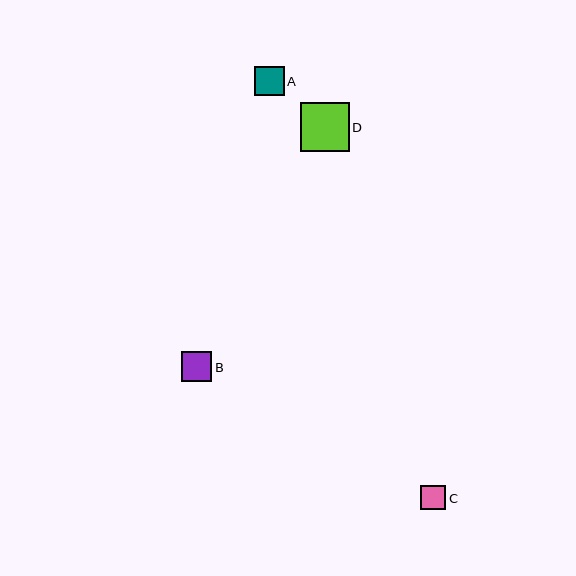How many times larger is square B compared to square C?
Square B is approximately 1.2 times the size of square C.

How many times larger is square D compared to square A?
Square D is approximately 1.6 times the size of square A.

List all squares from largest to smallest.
From largest to smallest: D, B, A, C.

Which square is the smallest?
Square C is the smallest with a size of approximately 25 pixels.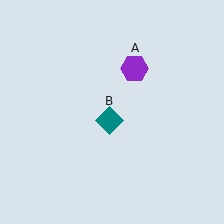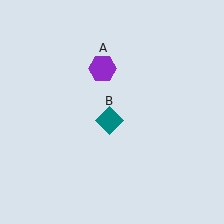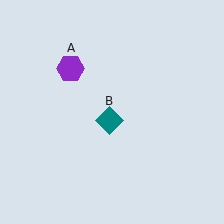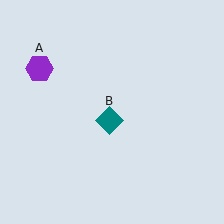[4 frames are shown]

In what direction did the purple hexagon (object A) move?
The purple hexagon (object A) moved left.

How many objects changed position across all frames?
1 object changed position: purple hexagon (object A).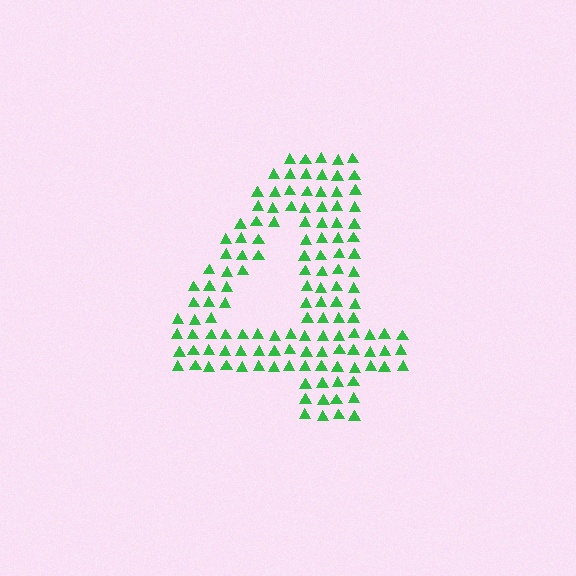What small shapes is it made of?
It is made of small triangles.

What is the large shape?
The large shape is the digit 4.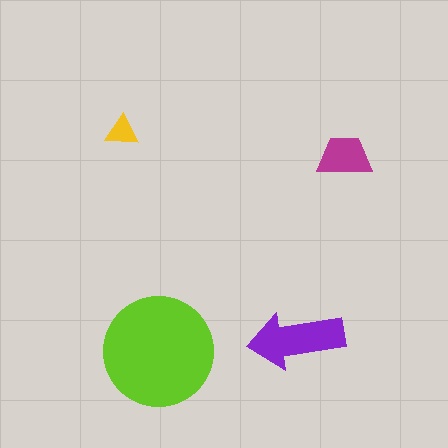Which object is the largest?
The lime circle.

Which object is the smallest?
The yellow triangle.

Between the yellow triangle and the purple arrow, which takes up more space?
The purple arrow.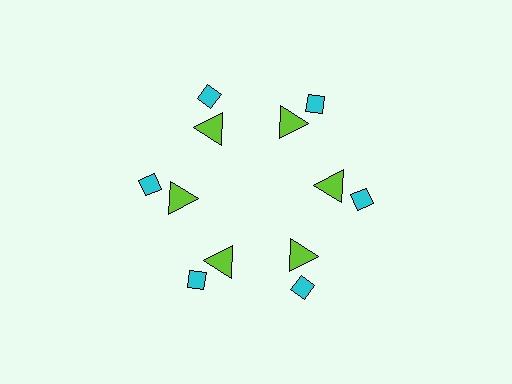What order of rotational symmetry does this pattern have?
This pattern has 6-fold rotational symmetry.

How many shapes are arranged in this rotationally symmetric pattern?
There are 12 shapes, arranged in 6 groups of 2.